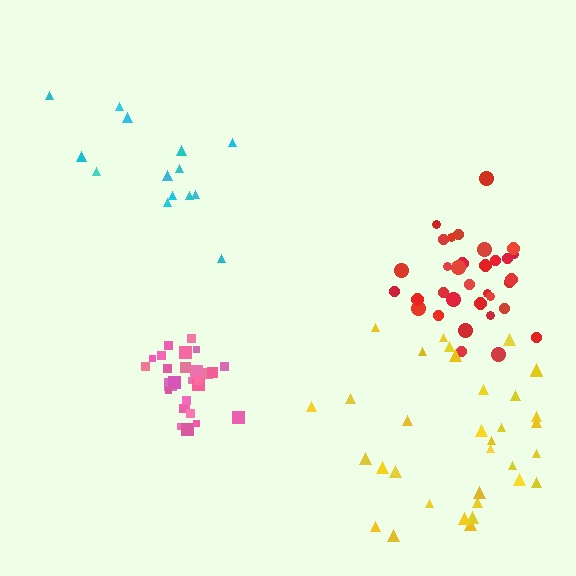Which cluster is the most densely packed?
Pink.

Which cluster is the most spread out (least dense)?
Cyan.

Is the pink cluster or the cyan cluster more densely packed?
Pink.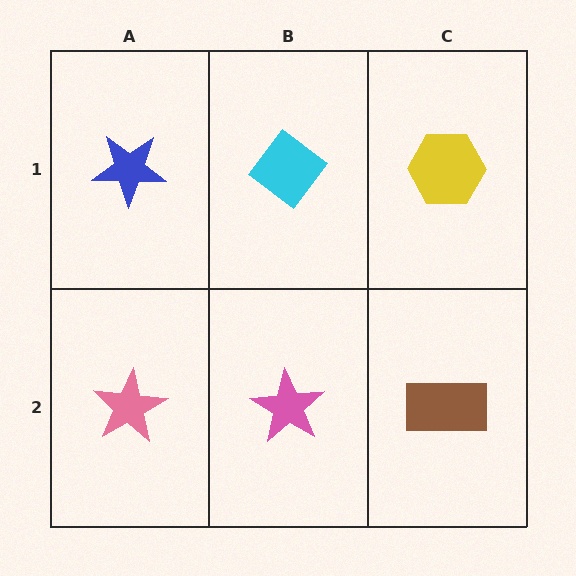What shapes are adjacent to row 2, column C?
A yellow hexagon (row 1, column C), a pink star (row 2, column B).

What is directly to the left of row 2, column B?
A pink star.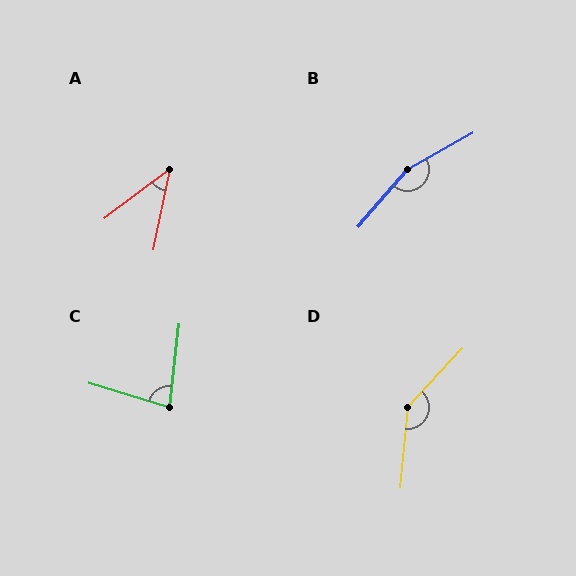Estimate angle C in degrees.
Approximately 80 degrees.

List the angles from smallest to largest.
A (42°), C (80°), D (142°), B (160°).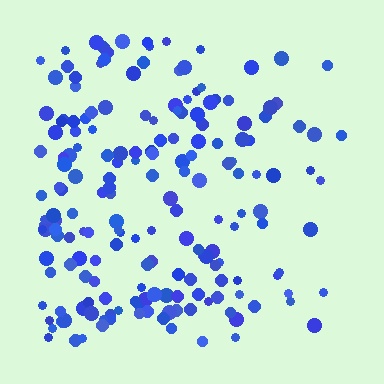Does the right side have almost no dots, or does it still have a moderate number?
Still a moderate number, just noticeably fewer than the left.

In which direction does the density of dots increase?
From right to left, with the left side densest.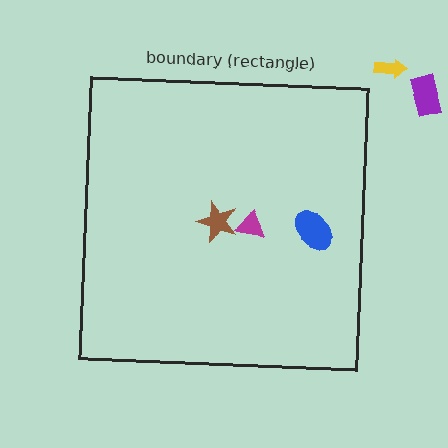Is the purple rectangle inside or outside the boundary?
Outside.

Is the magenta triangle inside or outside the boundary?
Inside.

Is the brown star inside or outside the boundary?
Inside.